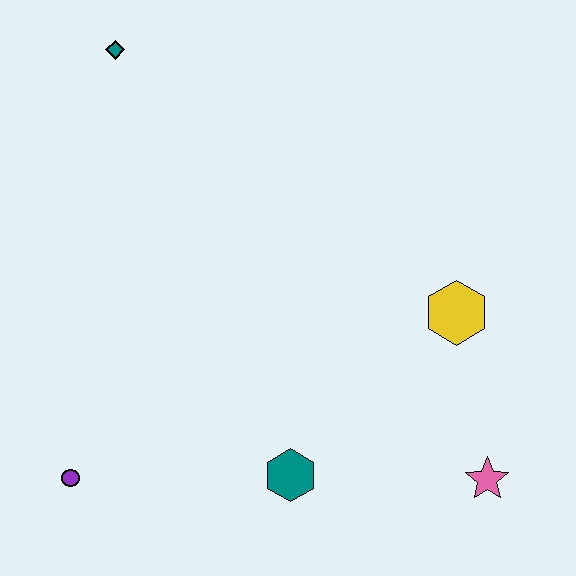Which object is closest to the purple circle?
The teal hexagon is closest to the purple circle.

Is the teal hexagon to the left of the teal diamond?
No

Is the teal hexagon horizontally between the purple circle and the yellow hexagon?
Yes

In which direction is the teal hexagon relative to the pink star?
The teal hexagon is to the left of the pink star.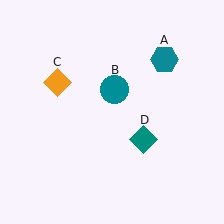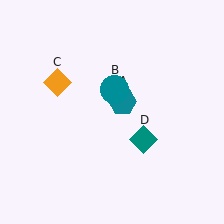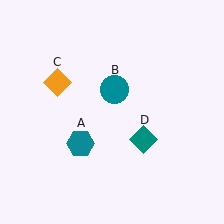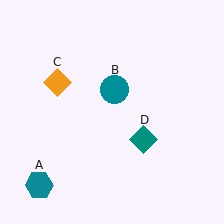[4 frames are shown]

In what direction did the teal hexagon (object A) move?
The teal hexagon (object A) moved down and to the left.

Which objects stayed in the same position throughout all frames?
Teal circle (object B) and orange diamond (object C) and teal diamond (object D) remained stationary.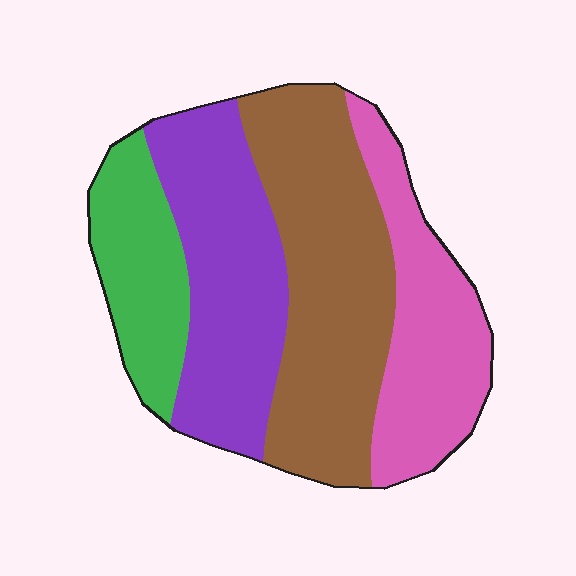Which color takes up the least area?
Green, at roughly 15%.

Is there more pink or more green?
Pink.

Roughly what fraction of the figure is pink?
Pink covers roughly 20% of the figure.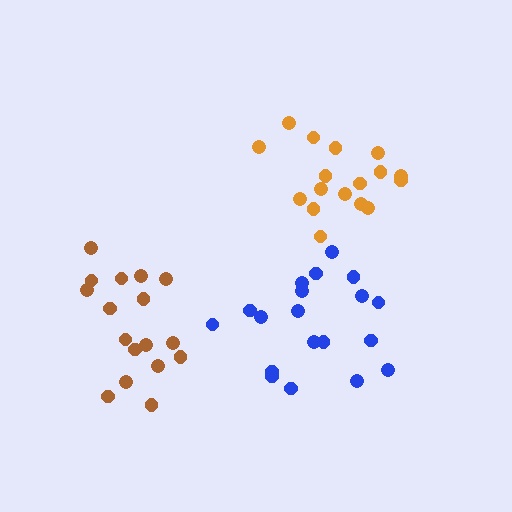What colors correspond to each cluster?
The clusters are colored: brown, blue, orange.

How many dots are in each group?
Group 1: 17 dots, Group 2: 20 dots, Group 3: 17 dots (54 total).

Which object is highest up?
The orange cluster is topmost.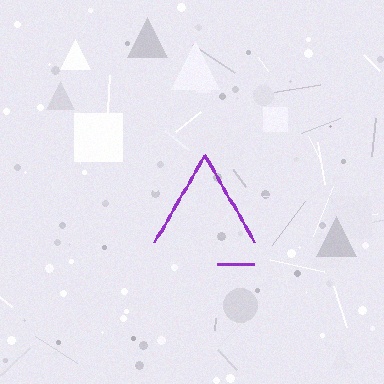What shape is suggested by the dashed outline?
The dashed outline suggests a triangle.